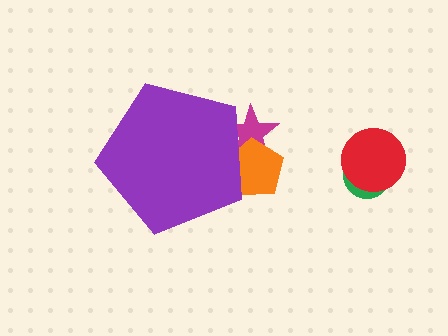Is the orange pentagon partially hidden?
Yes, the orange pentagon is partially hidden behind the purple pentagon.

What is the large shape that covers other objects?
A purple pentagon.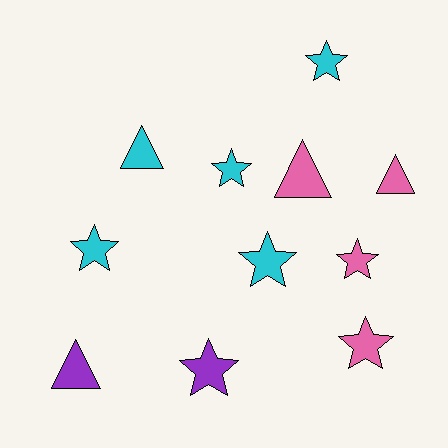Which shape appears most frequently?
Star, with 7 objects.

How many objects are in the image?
There are 11 objects.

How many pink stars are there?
There are 2 pink stars.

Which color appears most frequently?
Cyan, with 5 objects.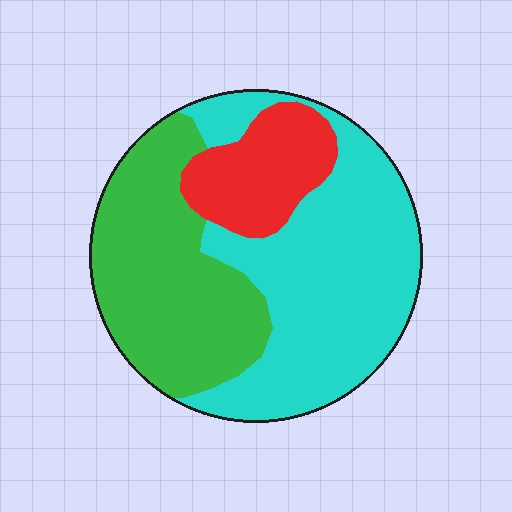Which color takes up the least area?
Red, at roughly 15%.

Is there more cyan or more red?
Cyan.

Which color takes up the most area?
Cyan, at roughly 50%.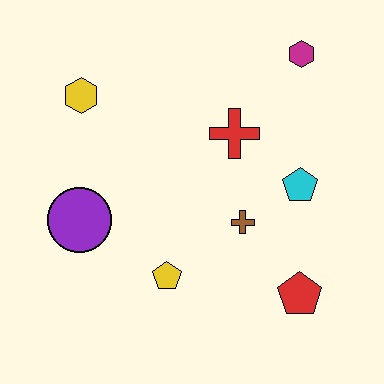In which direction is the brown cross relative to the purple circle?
The brown cross is to the right of the purple circle.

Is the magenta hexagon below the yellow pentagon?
No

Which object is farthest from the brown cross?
The yellow hexagon is farthest from the brown cross.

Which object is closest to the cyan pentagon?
The brown cross is closest to the cyan pentagon.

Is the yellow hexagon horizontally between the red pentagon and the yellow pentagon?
No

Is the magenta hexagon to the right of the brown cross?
Yes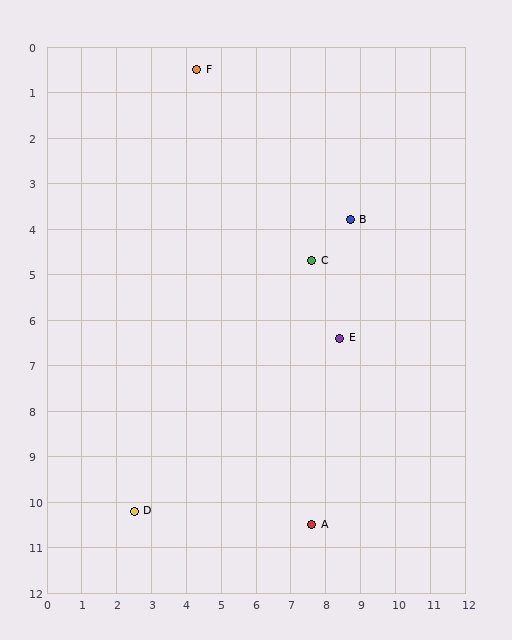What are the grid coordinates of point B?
Point B is at approximately (8.7, 3.8).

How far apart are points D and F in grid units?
Points D and F are about 9.9 grid units apart.